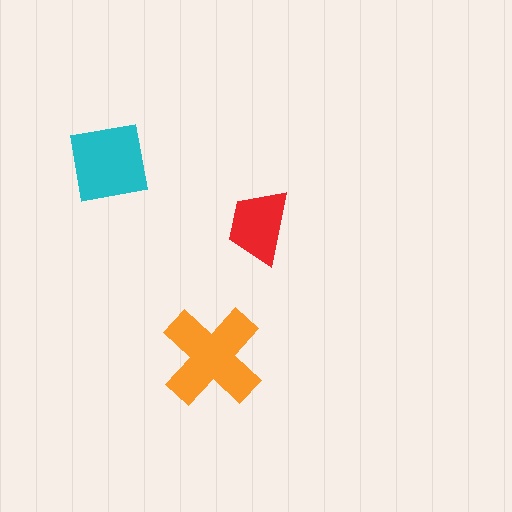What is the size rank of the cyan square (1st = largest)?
2nd.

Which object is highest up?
The cyan square is topmost.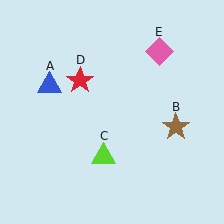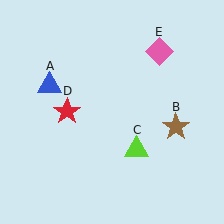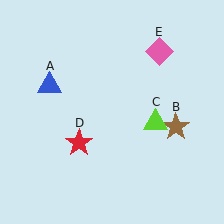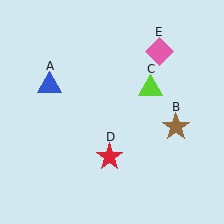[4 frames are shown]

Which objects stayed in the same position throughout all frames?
Blue triangle (object A) and brown star (object B) and pink diamond (object E) remained stationary.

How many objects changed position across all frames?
2 objects changed position: lime triangle (object C), red star (object D).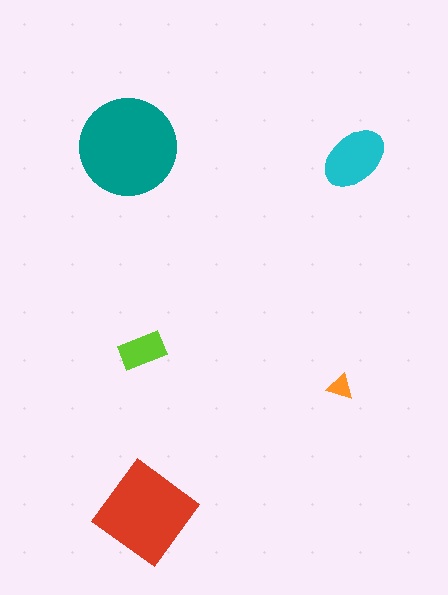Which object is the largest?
The teal circle.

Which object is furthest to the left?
The teal circle is leftmost.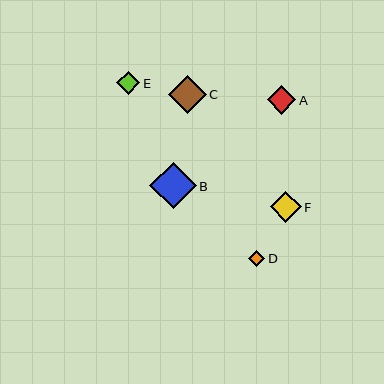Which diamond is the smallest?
Diamond D is the smallest with a size of approximately 16 pixels.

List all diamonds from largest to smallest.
From largest to smallest: B, C, F, A, E, D.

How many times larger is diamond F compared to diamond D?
Diamond F is approximately 1.9 times the size of diamond D.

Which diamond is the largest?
Diamond B is the largest with a size of approximately 46 pixels.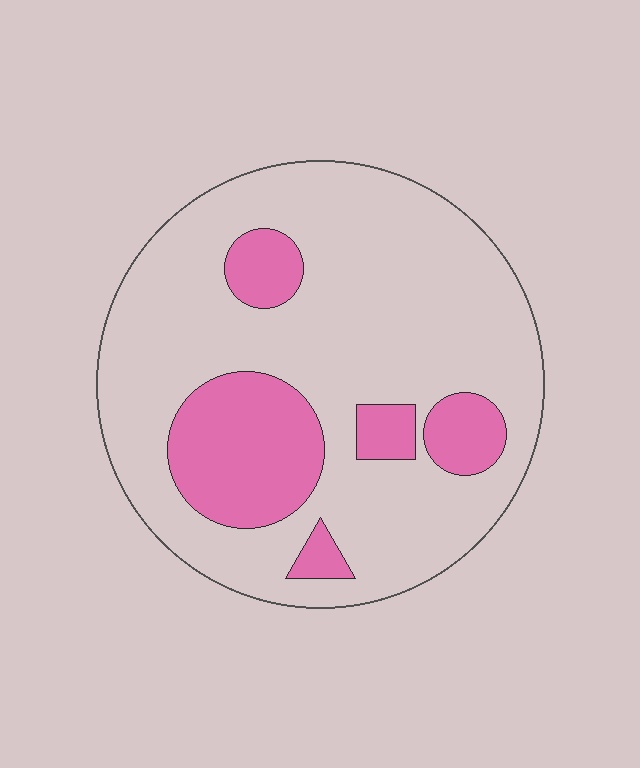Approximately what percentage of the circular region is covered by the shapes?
Approximately 25%.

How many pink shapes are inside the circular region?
5.